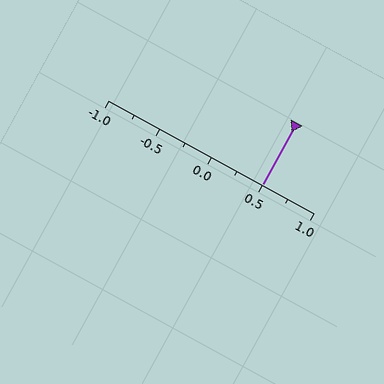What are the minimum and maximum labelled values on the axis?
The axis runs from -1.0 to 1.0.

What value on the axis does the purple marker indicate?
The marker indicates approximately 0.5.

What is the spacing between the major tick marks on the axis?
The major ticks are spaced 0.5 apart.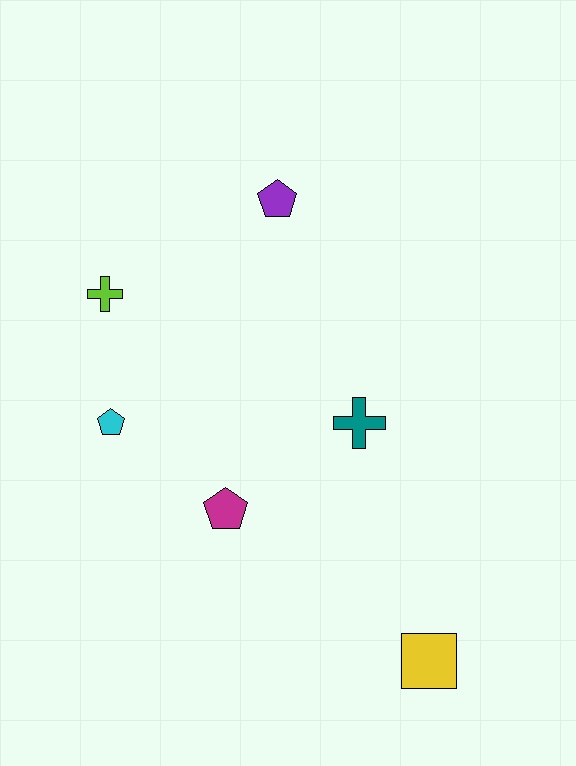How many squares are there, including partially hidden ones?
There is 1 square.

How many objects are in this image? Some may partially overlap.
There are 6 objects.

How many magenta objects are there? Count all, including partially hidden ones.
There is 1 magenta object.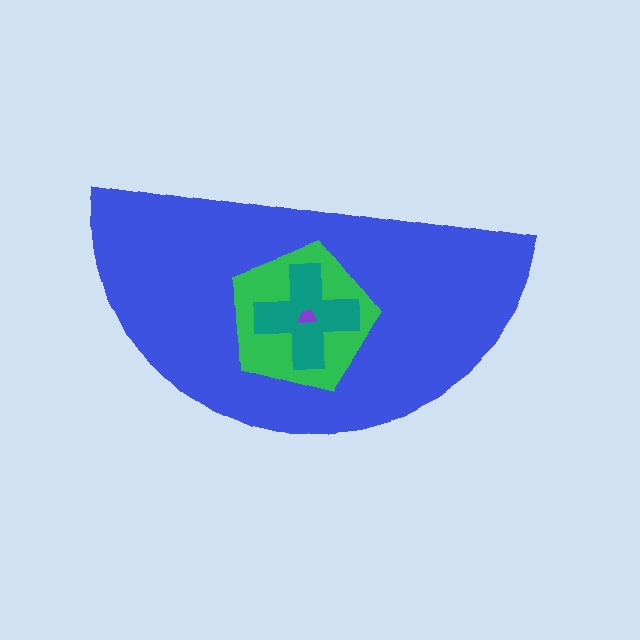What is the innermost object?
The purple trapezoid.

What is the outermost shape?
The blue semicircle.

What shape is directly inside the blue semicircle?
The green pentagon.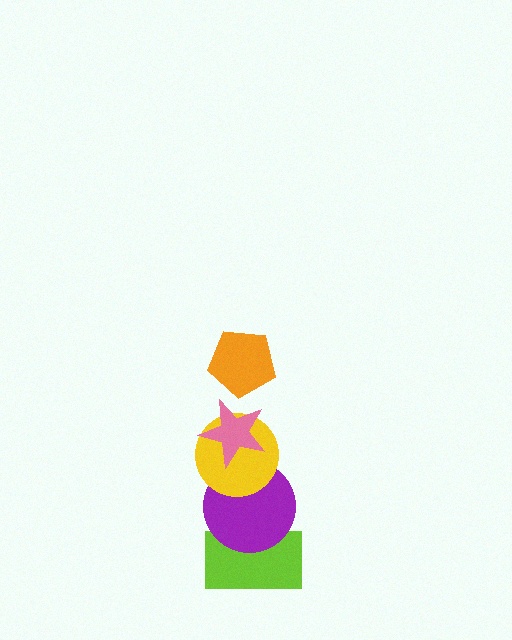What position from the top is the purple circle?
The purple circle is 4th from the top.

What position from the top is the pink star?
The pink star is 2nd from the top.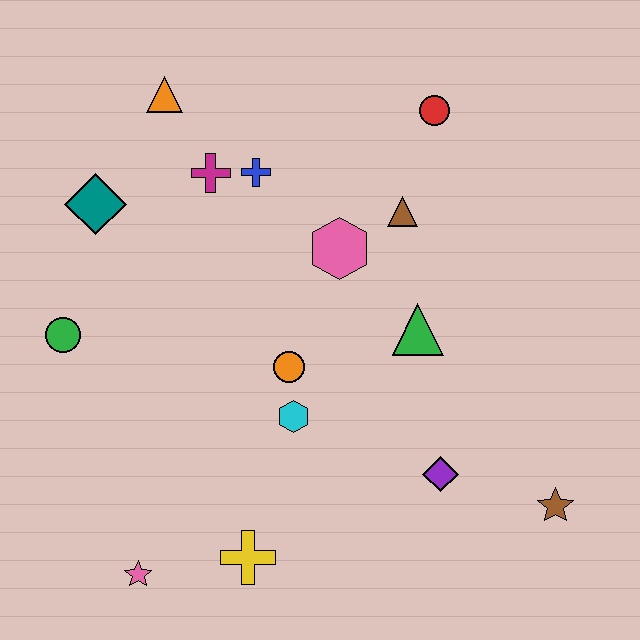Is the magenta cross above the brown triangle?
Yes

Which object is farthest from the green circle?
The brown star is farthest from the green circle.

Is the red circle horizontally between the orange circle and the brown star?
Yes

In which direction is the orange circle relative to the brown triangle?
The orange circle is below the brown triangle.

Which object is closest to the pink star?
The yellow cross is closest to the pink star.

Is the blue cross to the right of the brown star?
No